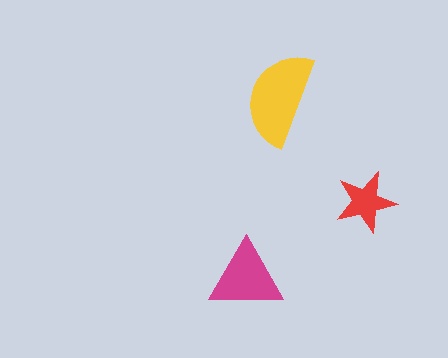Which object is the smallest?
The red star.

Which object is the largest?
The yellow semicircle.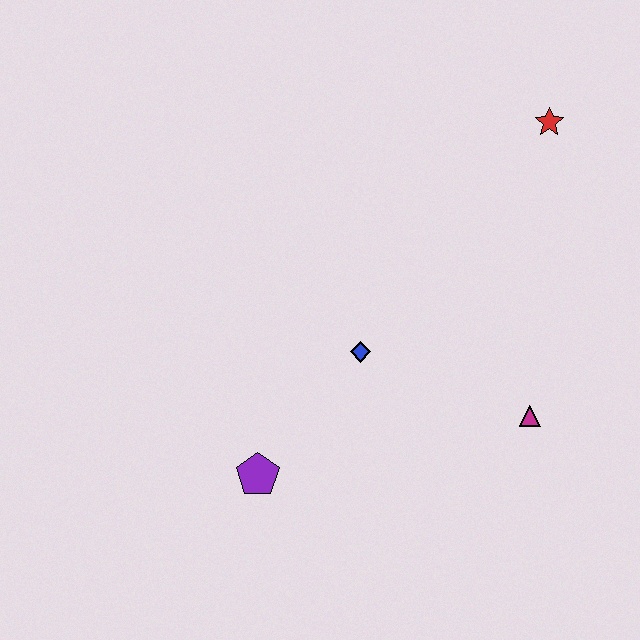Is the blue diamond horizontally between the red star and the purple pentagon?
Yes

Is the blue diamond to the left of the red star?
Yes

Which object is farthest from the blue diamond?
The red star is farthest from the blue diamond.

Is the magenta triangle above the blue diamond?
No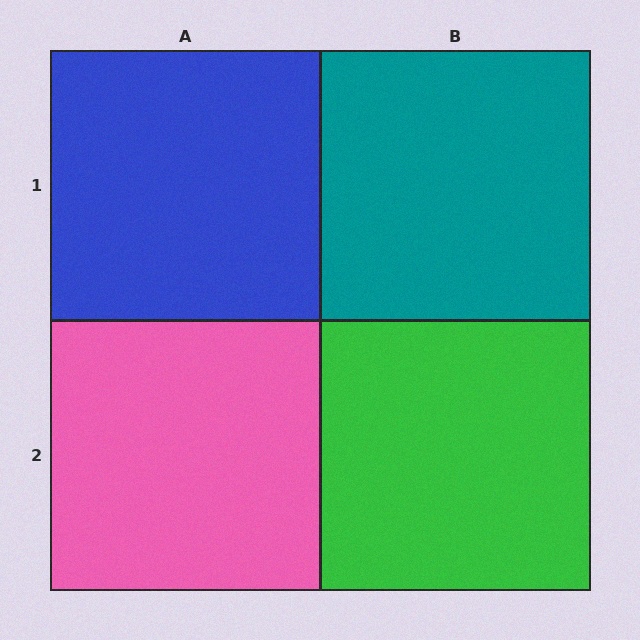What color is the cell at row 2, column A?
Pink.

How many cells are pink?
1 cell is pink.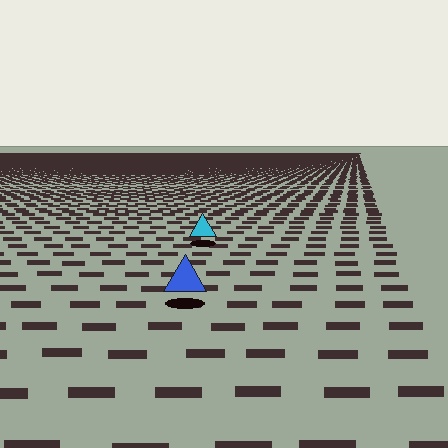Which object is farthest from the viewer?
The cyan triangle is farthest from the viewer. It appears smaller and the ground texture around it is denser.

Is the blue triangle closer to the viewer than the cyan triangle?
Yes. The blue triangle is closer — you can tell from the texture gradient: the ground texture is coarser near it.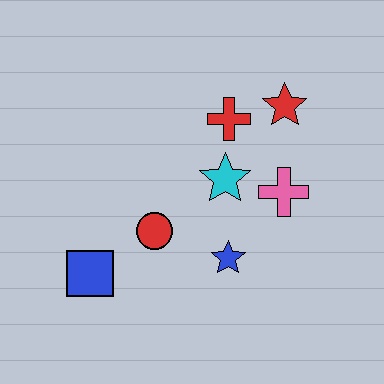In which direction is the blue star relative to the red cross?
The blue star is below the red cross.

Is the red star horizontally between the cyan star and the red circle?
No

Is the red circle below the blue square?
No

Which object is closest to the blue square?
The red circle is closest to the blue square.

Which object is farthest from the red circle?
The red star is farthest from the red circle.